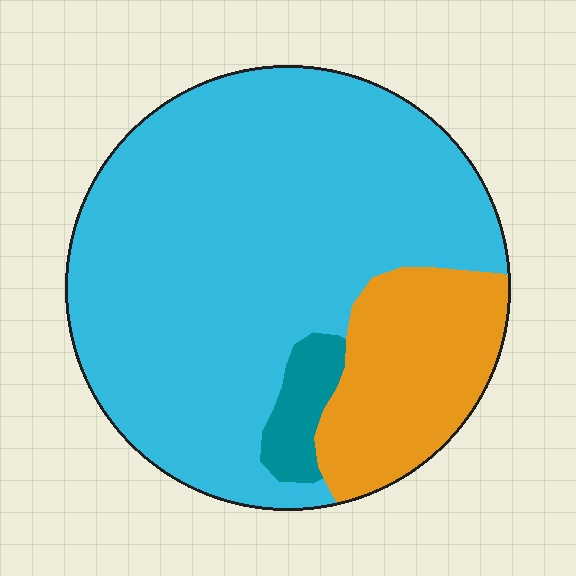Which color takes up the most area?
Cyan, at roughly 75%.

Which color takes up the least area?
Teal, at roughly 5%.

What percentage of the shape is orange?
Orange takes up about one fifth (1/5) of the shape.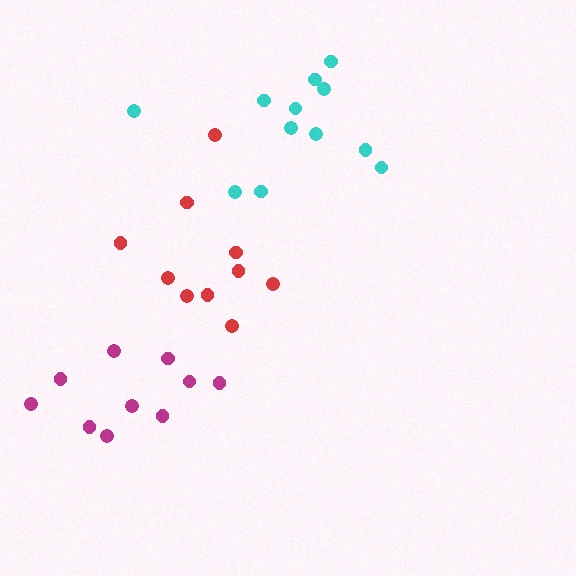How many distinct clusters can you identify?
There are 3 distinct clusters.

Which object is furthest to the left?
The magenta cluster is leftmost.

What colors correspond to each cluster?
The clusters are colored: magenta, cyan, red.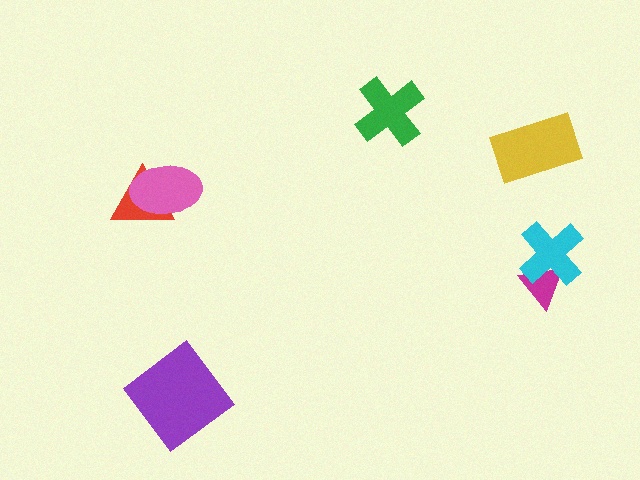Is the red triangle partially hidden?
Yes, it is partially covered by another shape.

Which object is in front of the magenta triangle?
The cyan cross is in front of the magenta triangle.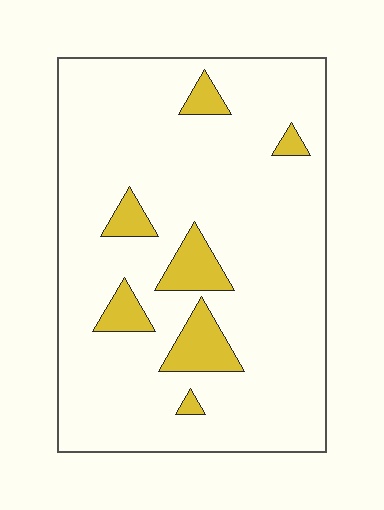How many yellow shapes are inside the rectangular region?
7.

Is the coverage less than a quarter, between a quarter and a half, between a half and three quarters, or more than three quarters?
Less than a quarter.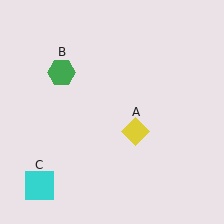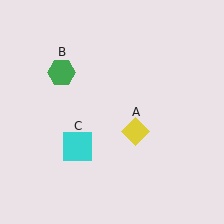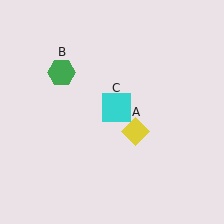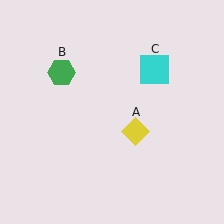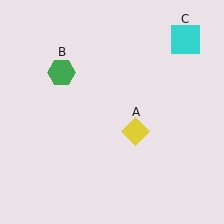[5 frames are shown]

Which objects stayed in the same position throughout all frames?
Yellow diamond (object A) and green hexagon (object B) remained stationary.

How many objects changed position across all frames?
1 object changed position: cyan square (object C).